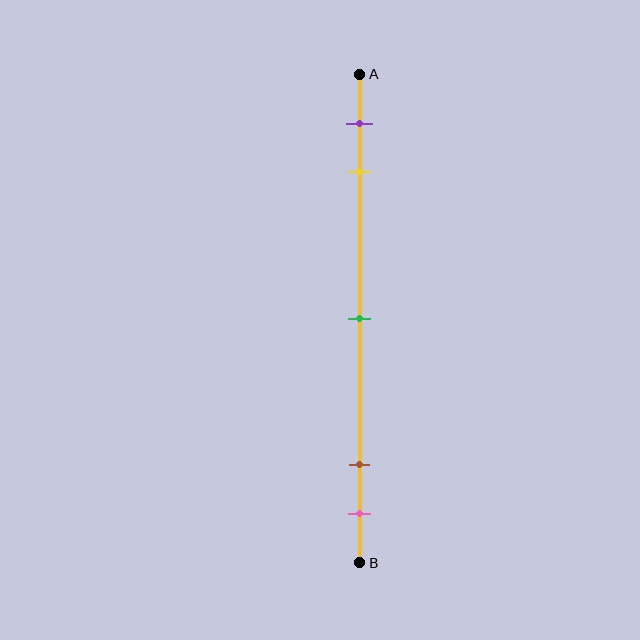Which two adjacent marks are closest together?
The brown and pink marks are the closest adjacent pair.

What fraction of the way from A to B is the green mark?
The green mark is approximately 50% (0.5) of the way from A to B.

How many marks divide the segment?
There are 5 marks dividing the segment.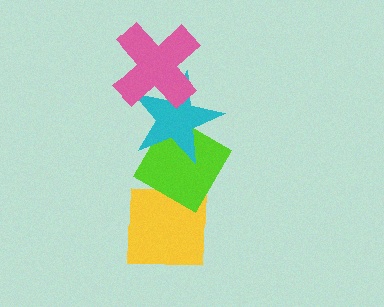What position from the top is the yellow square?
The yellow square is 4th from the top.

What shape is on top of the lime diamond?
The cyan star is on top of the lime diamond.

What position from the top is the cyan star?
The cyan star is 2nd from the top.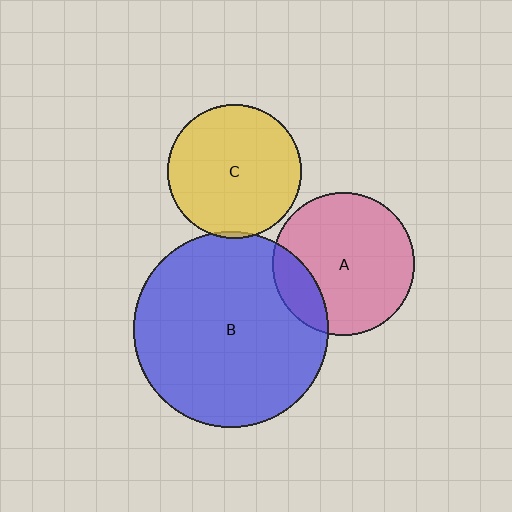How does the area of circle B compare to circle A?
Approximately 1.9 times.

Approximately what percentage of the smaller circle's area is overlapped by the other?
Approximately 5%.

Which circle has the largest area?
Circle B (blue).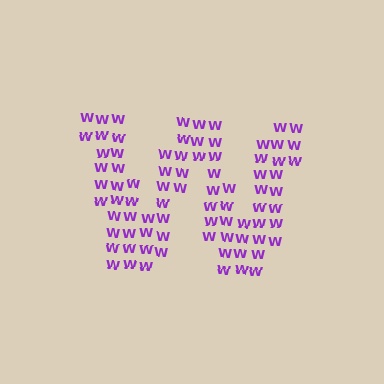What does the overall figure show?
The overall figure shows the letter W.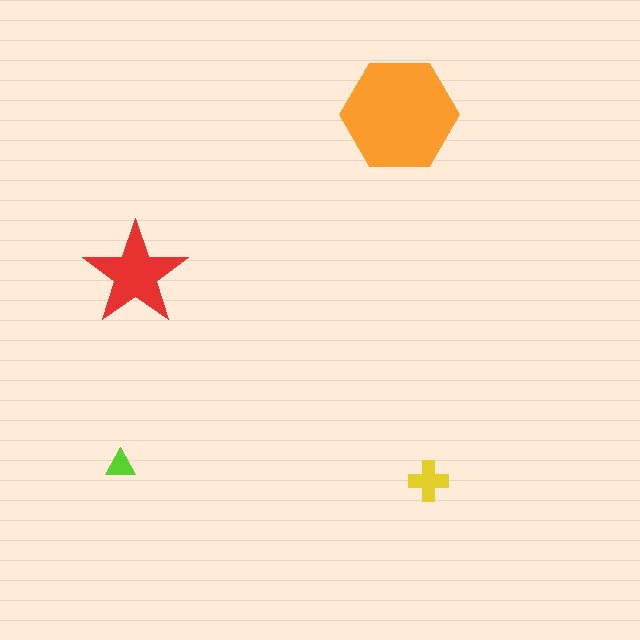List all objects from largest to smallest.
The orange hexagon, the red star, the yellow cross, the lime triangle.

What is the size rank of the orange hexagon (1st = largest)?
1st.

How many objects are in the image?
There are 4 objects in the image.